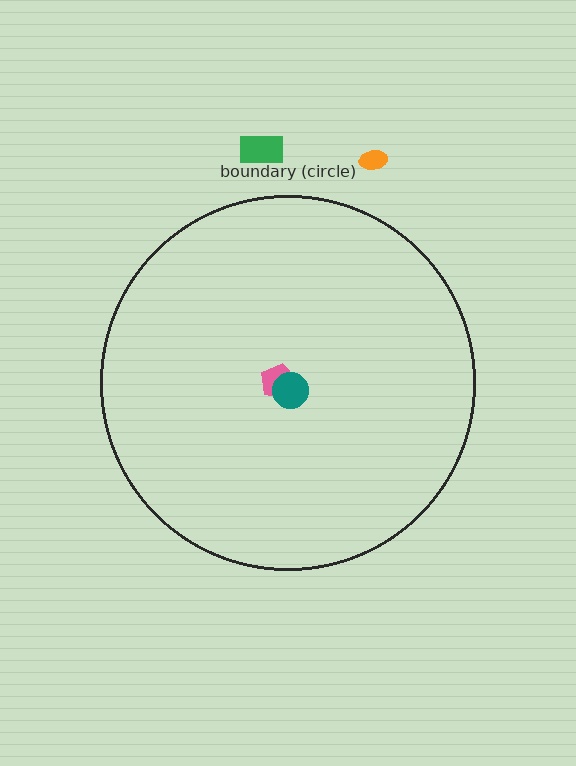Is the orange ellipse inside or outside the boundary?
Outside.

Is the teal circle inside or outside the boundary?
Inside.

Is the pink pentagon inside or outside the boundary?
Inside.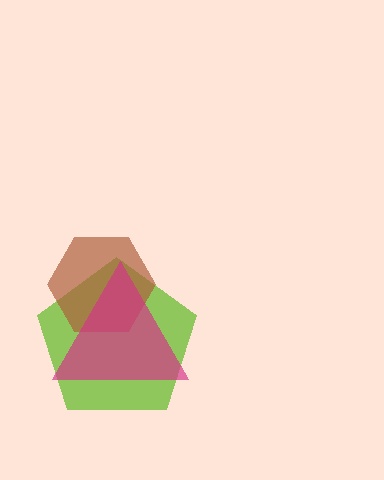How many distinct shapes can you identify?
There are 3 distinct shapes: a lime pentagon, a brown hexagon, a magenta triangle.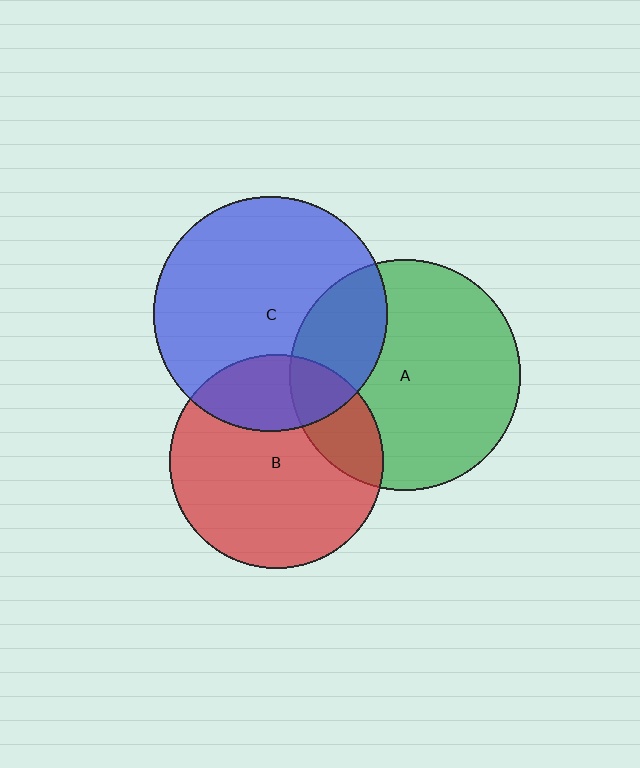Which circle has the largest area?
Circle C (blue).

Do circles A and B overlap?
Yes.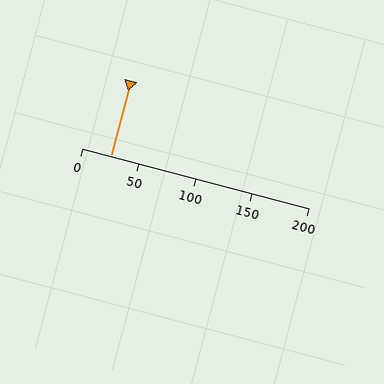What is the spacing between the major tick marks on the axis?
The major ticks are spaced 50 apart.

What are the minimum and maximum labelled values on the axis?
The axis runs from 0 to 200.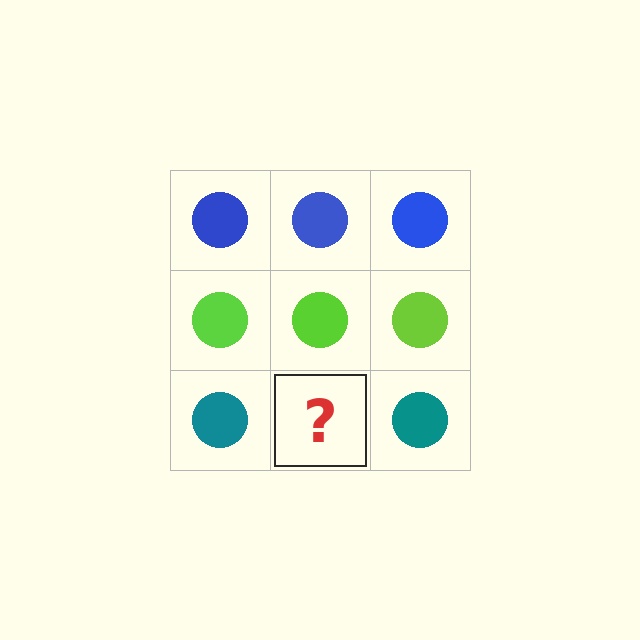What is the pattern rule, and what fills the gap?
The rule is that each row has a consistent color. The gap should be filled with a teal circle.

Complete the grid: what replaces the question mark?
The question mark should be replaced with a teal circle.